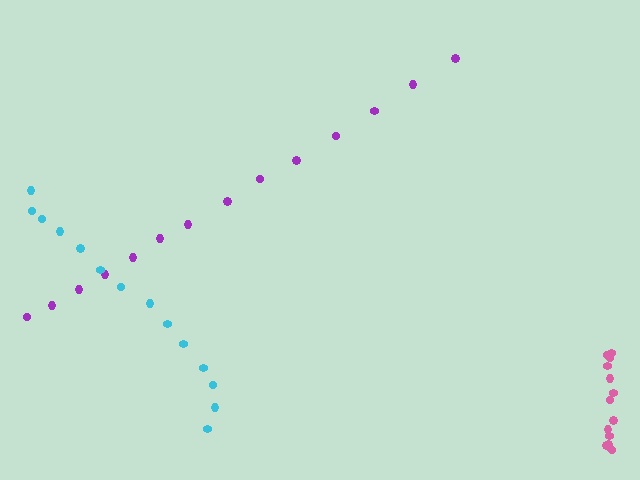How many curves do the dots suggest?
There are 3 distinct paths.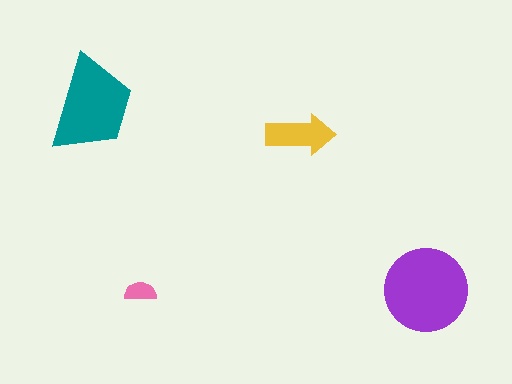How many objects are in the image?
There are 4 objects in the image.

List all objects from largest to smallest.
The purple circle, the teal trapezoid, the yellow arrow, the pink semicircle.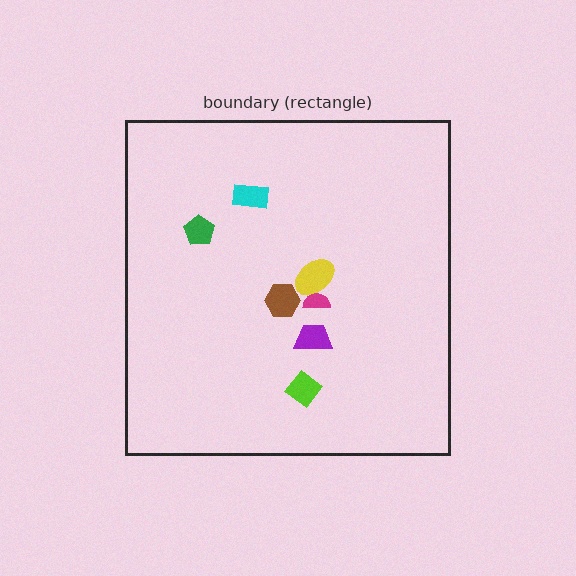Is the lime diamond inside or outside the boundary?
Inside.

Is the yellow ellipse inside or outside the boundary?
Inside.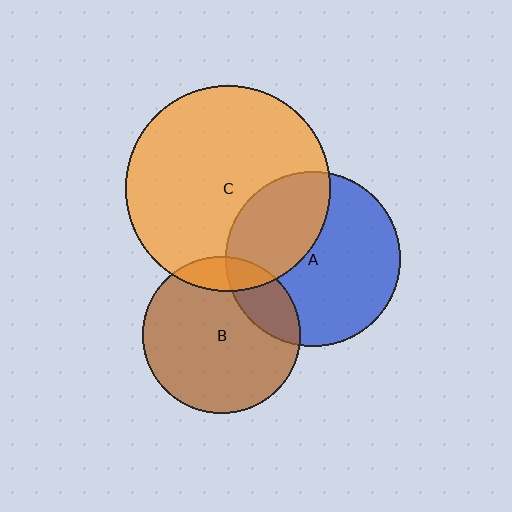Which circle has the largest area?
Circle C (orange).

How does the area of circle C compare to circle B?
Approximately 1.7 times.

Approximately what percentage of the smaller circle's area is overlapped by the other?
Approximately 20%.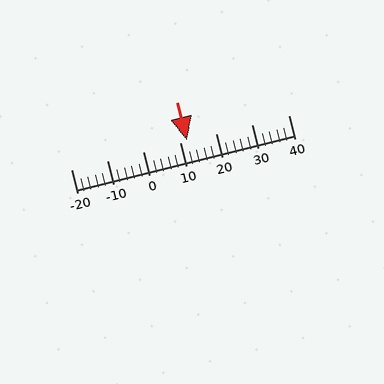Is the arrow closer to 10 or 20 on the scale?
The arrow is closer to 10.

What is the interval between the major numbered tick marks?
The major tick marks are spaced 10 units apart.